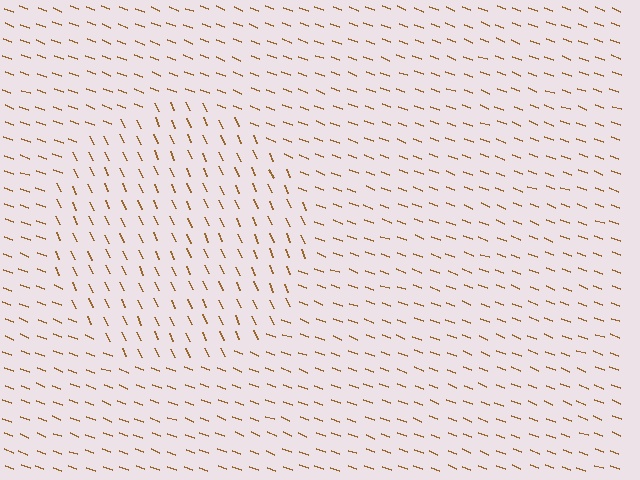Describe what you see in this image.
The image is filled with small brown line segments. A circle region in the image has lines oriented differently from the surrounding lines, creating a visible texture boundary.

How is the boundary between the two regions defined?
The boundary is defined purely by a change in line orientation (approximately 45 degrees difference). All lines are the same color and thickness.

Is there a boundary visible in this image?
Yes, there is a texture boundary formed by a change in line orientation.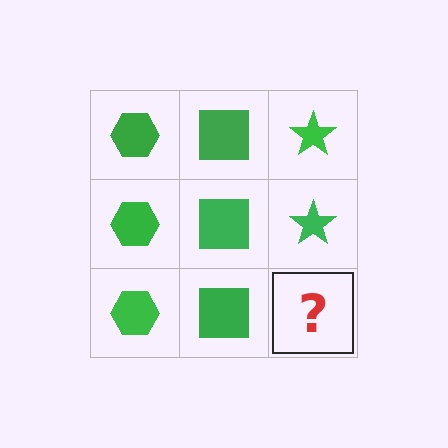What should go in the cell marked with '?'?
The missing cell should contain a green star.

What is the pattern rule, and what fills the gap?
The rule is that each column has a consistent shape. The gap should be filled with a green star.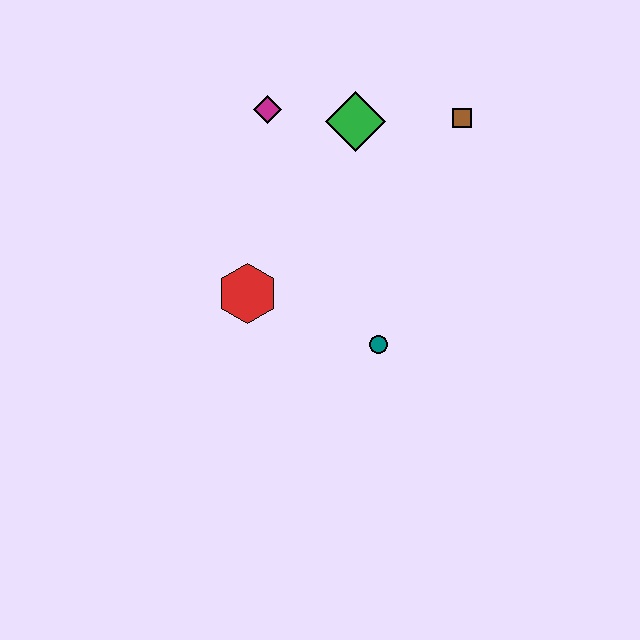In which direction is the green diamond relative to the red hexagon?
The green diamond is above the red hexagon.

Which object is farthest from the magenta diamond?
The teal circle is farthest from the magenta diamond.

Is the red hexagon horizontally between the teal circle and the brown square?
No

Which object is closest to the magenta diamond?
The green diamond is closest to the magenta diamond.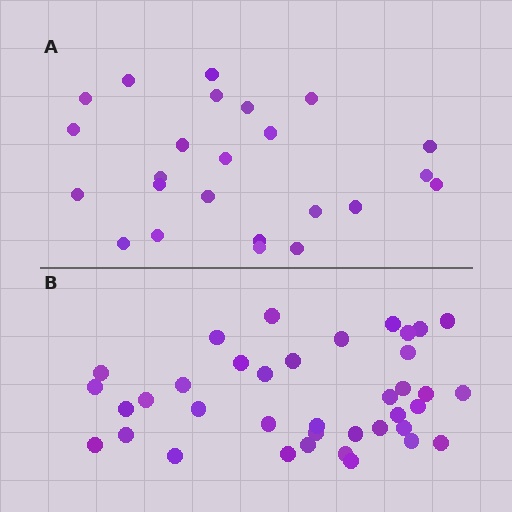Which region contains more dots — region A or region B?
Region B (the bottom region) has more dots.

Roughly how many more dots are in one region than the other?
Region B has approximately 15 more dots than region A.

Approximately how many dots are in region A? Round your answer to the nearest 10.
About 20 dots. (The exact count is 24, which rounds to 20.)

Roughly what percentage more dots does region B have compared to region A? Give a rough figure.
About 60% more.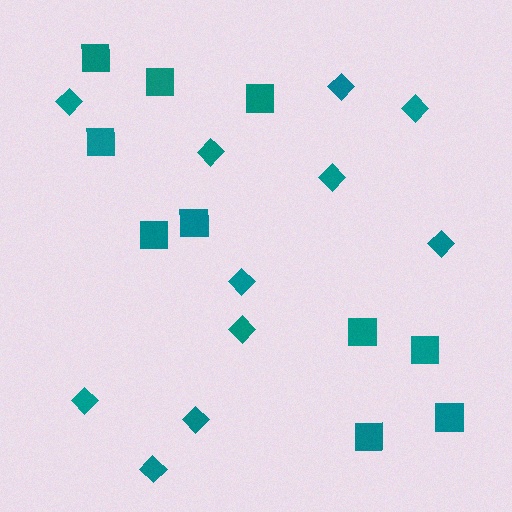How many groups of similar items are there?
There are 2 groups: one group of squares (10) and one group of diamonds (11).